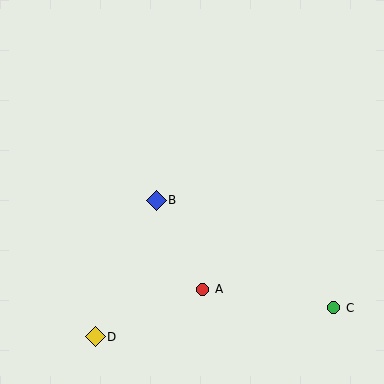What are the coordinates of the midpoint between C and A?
The midpoint between C and A is at (268, 298).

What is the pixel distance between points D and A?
The distance between D and A is 117 pixels.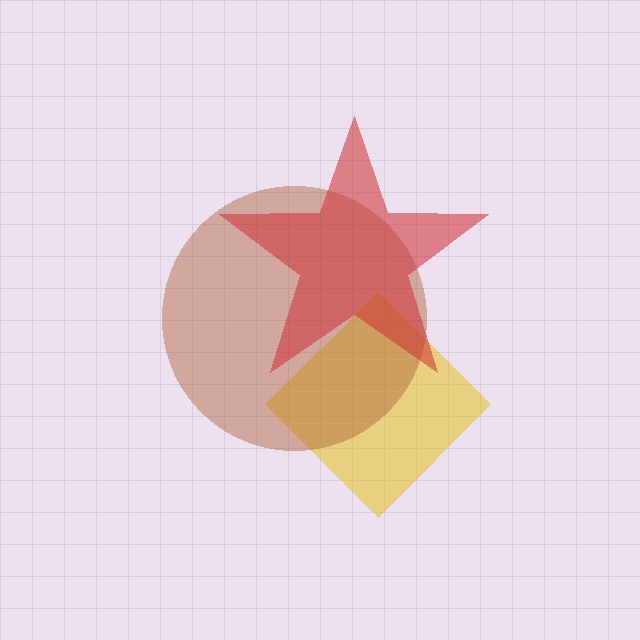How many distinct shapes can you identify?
There are 3 distinct shapes: a yellow diamond, a brown circle, a red star.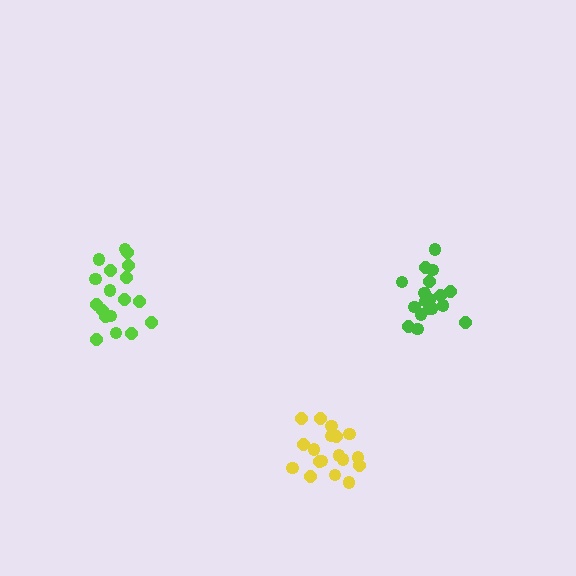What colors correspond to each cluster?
The clusters are colored: yellow, lime, green.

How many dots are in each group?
Group 1: 18 dots, Group 2: 18 dots, Group 3: 18 dots (54 total).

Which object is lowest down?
The yellow cluster is bottommost.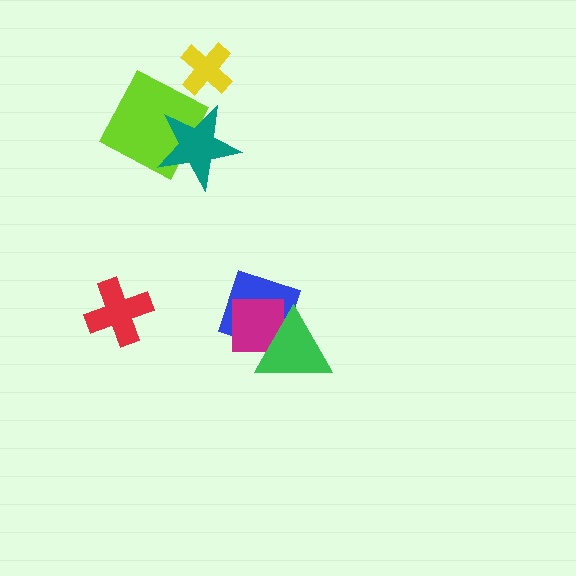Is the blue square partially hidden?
Yes, it is partially covered by another shape.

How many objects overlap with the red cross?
0 objects overlap with the red cross.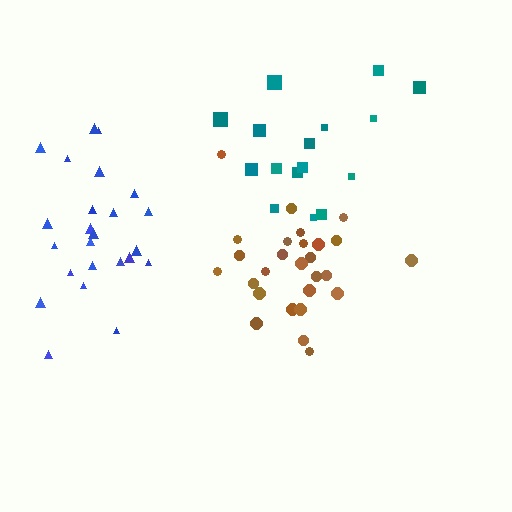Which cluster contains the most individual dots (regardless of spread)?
Brown (27).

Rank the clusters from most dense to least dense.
brown, blue, teal.